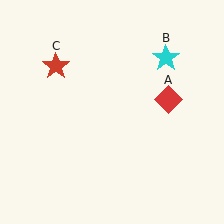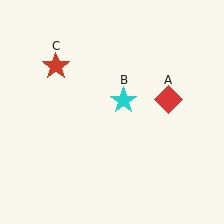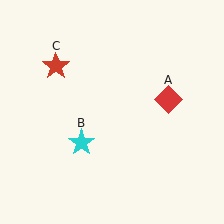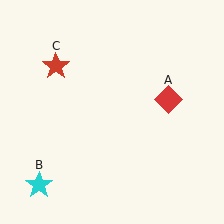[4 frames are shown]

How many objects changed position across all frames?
1 object changed position: cyan star (object B).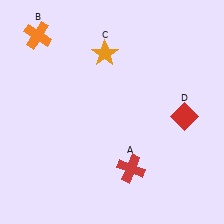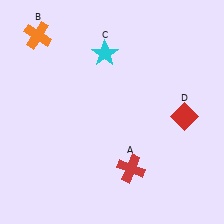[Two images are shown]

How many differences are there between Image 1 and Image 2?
There is 1 difference between the two images.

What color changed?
The star (C) changed from orange in Image 1 to cyan in Image 2.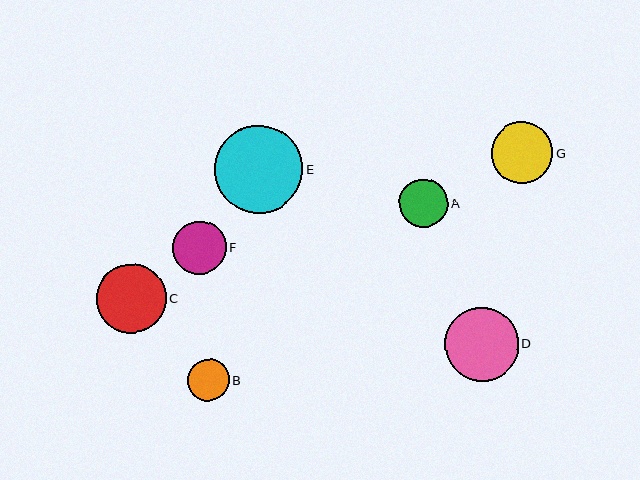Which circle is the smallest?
Circle B is the smallest with a size of approximately 42 pixels.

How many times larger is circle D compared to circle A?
Circle D is approximately 1.5 times the size of circle A.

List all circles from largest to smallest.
From largest to smallest: E, D, C, G, F, A, B.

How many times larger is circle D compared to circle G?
Circle D is approximately 1.2 times the size of circle G.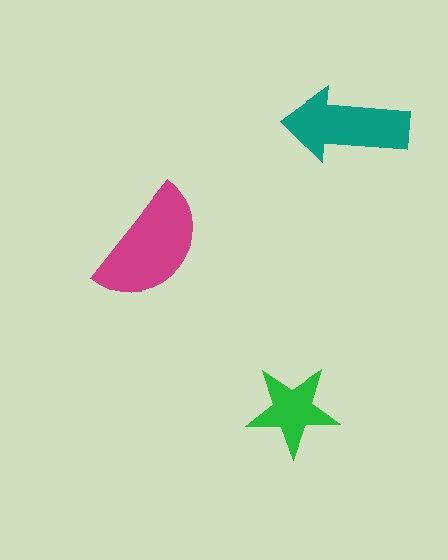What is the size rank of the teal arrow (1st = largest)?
2nd.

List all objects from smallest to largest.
The green star, the teal arrow, the magenta semicircle.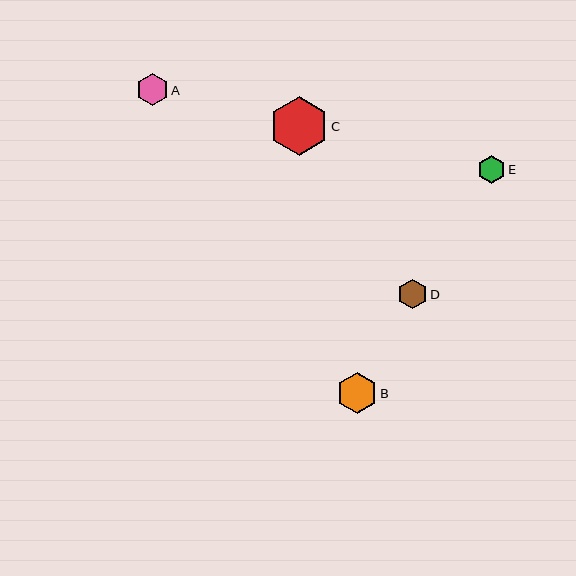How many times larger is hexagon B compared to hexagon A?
Hexagon B is approximately 1.2 times the size of hexagon A.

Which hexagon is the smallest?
Hexagon E is the smallest with a size of approximately 27 pixels.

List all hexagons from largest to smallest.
From largest to smallest: C, B, A, D, E.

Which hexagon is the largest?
Hexagon C is the largest with a size of approximately 58 pixels.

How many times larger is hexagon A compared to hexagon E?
Hexagon A is approximately 1.2 times the size of hexagon E.